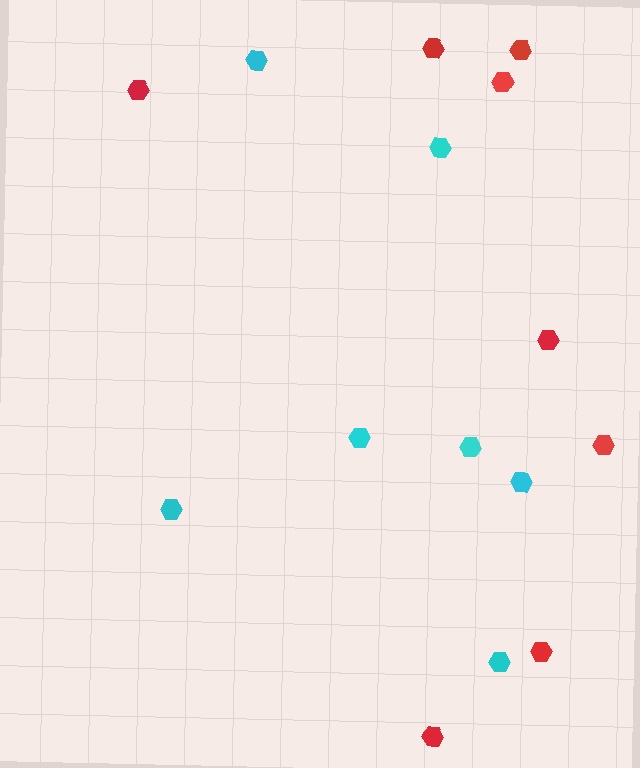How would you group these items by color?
There are 2 groups: one group of red hexagons (8) and one group of cyan hexagons (7).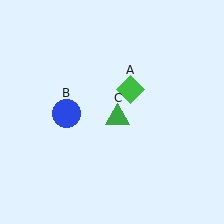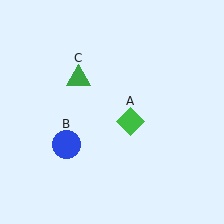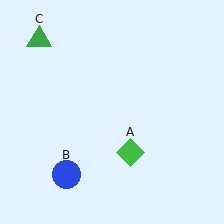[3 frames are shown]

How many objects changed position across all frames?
3 objects changed position: green diamond (object A), blue circle (object B), green triangle (object C).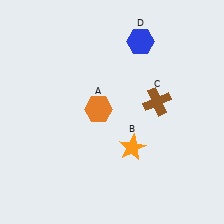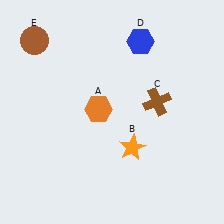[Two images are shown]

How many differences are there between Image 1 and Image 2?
There is 1 difference between the two images.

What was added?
A brown circle (E) was added in Image 2.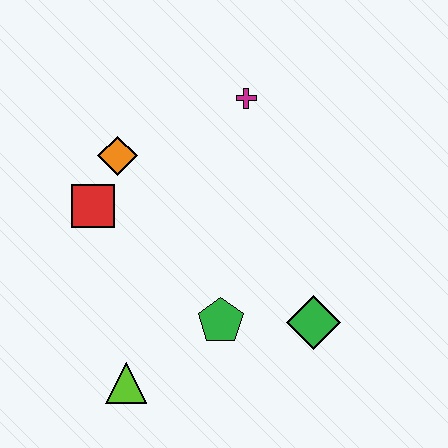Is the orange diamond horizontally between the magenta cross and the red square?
Yes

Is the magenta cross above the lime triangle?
Yes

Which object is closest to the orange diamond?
The red square is closest to the orange diamond.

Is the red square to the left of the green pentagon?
Yes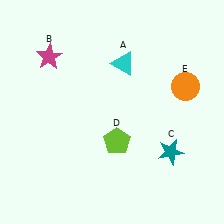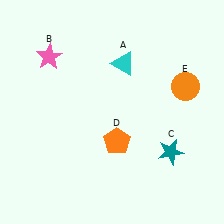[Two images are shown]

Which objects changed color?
B changed from magenta to pink. D changed from lime to orange.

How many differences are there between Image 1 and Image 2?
There are 2 differences between the two images.